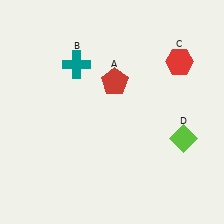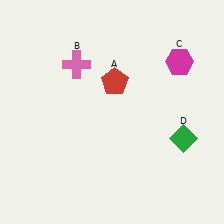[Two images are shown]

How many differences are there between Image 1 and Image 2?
There are 3 differences between the two images.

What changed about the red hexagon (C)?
In Image 1, C is red. In Image 2, it changed to magenta.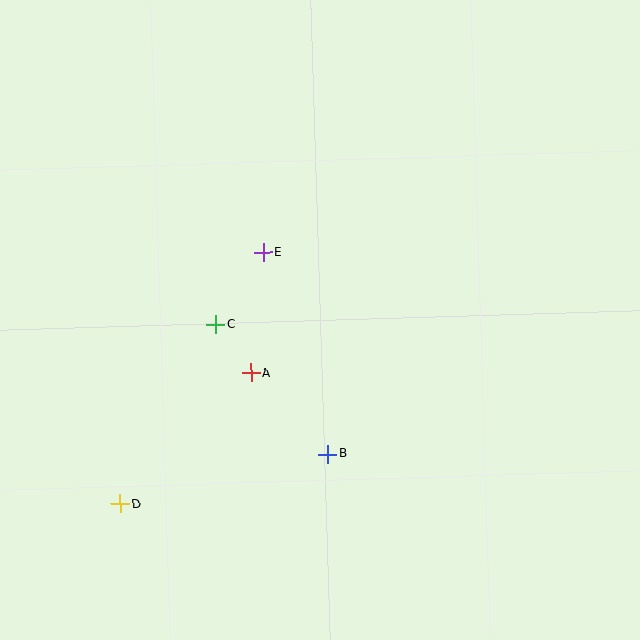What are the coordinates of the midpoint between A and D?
The midpoint between A and D is at (186, 438).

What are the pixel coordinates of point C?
Point C is at (216, 324).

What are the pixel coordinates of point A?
Point A is at (251, 373).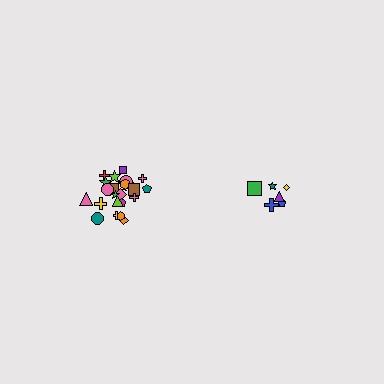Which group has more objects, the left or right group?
The left group.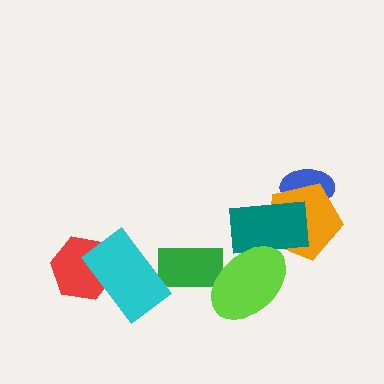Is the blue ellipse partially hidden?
Yes, it is partially covered by another shape.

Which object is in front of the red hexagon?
The cyan rectangle is in front of the red hexagon.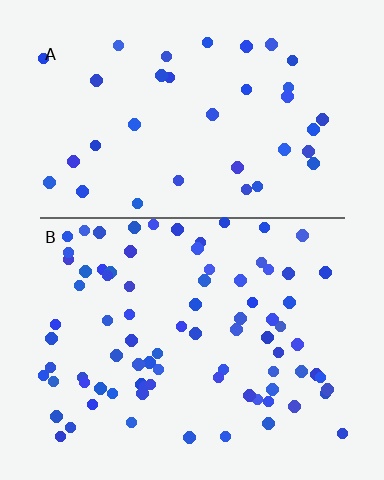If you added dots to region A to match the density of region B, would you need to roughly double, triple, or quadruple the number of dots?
Approximately double.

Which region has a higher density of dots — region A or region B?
B (the bottom).